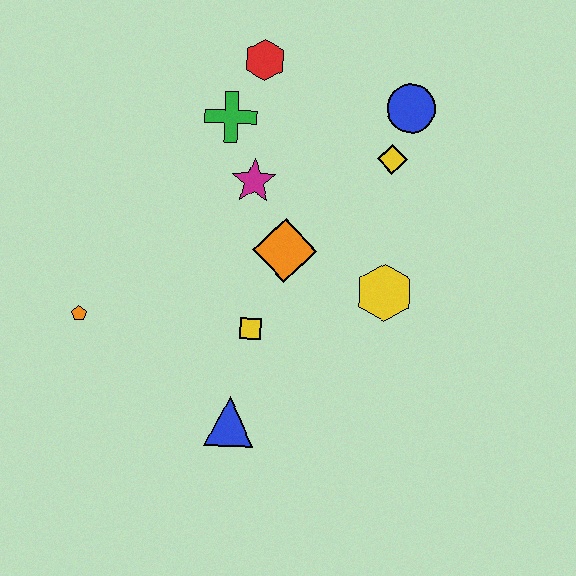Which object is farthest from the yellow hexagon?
The orange pentagon is farthest from the yellow hexagon.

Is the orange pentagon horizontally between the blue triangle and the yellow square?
No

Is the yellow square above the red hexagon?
No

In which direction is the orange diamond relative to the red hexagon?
The orange diamond is below the red hexagon.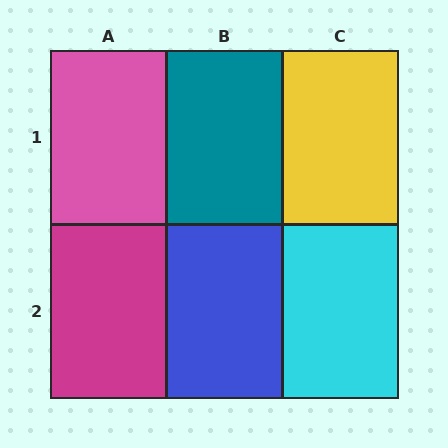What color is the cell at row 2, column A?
Magenta.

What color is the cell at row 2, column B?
Blue.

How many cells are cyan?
1 cell is cyan.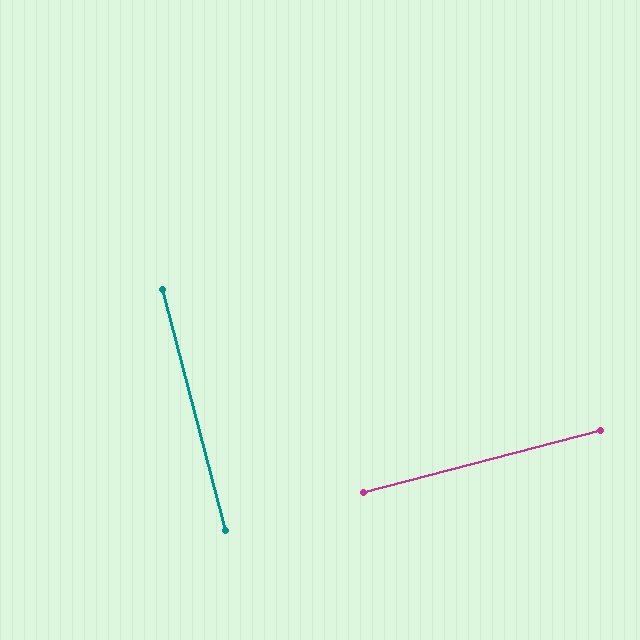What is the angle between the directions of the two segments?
Approximately 90 degrees.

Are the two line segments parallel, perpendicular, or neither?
Perpendicular — they meet at approximately 90°.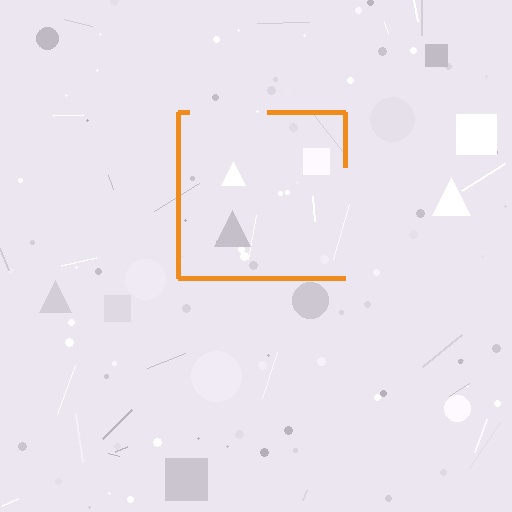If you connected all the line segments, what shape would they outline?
They would outline a square.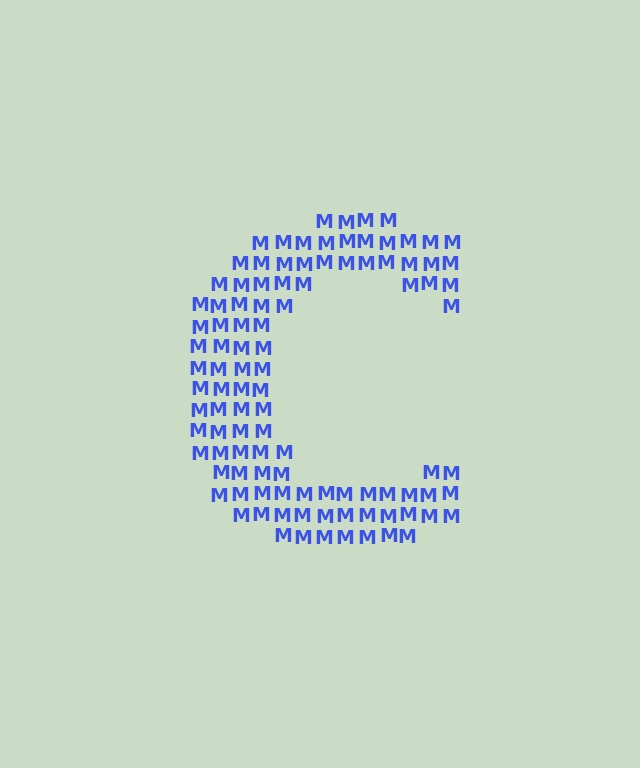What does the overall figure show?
The overall figure shows the letter C.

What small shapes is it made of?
It is made of small letter M's.